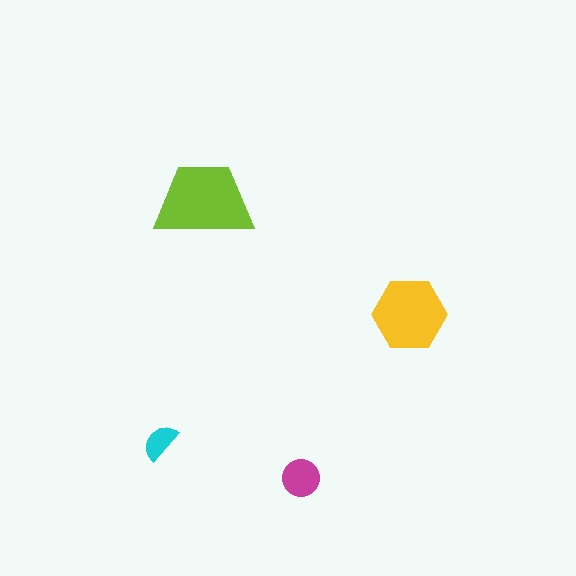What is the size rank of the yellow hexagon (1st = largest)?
2nd.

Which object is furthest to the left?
The cyan semicircle is leftmost.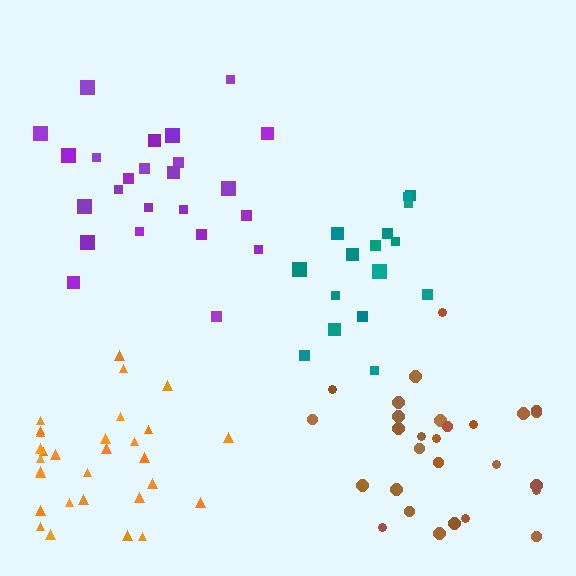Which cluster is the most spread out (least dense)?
Teal.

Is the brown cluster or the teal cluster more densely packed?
Brown.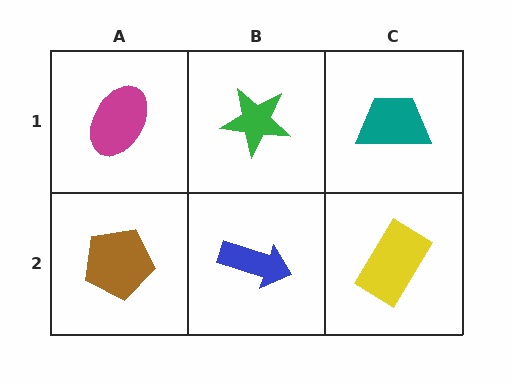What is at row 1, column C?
A teal trapezoid.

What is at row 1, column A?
A magenta ellipse.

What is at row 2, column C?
A yellow rectangle.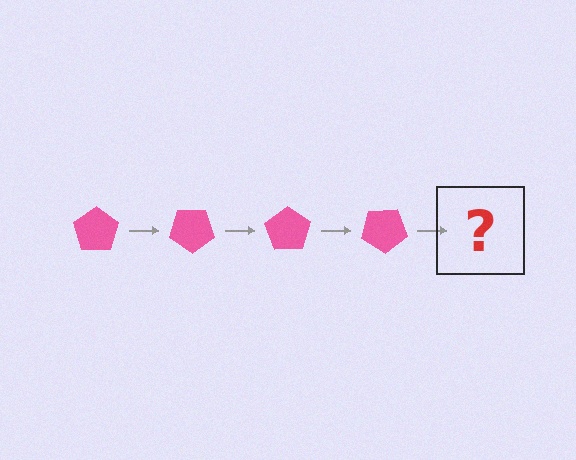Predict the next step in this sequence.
The next step is a pink pentagon rotated 140 degrees.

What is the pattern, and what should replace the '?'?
The pattern is that the pentagon rotates 35 degrees each step. The '?' should be a pink pentagon rotated 140 degrees.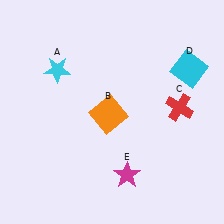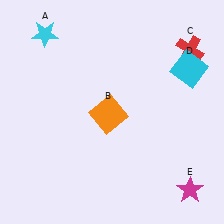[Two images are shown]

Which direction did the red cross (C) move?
The red cross (C) moved up.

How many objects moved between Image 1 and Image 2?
3 objects moved between the two images.